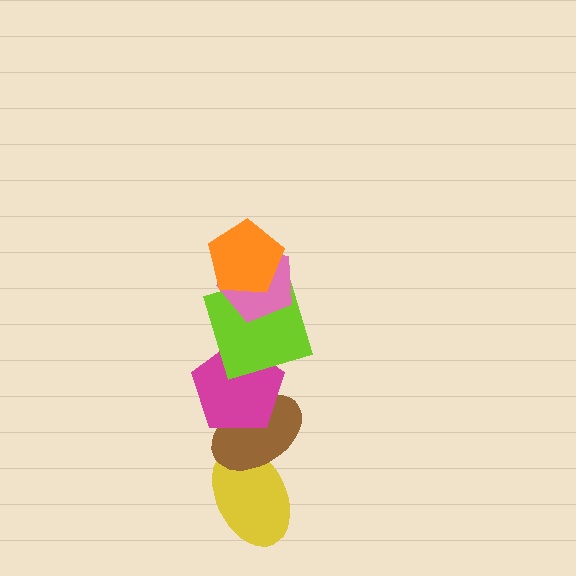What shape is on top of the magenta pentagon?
The lime square is on top of the magenta pentagon.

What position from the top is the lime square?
The lime square is 3rd from the top.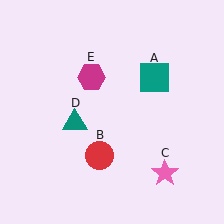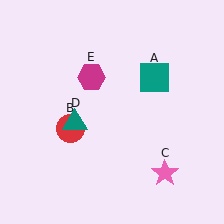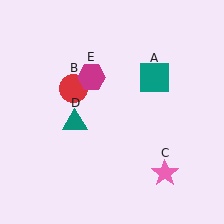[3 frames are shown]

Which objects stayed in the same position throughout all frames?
Teal square (object A) and pink star (object C) and teal triangle (object D) and magenta hexagon (object E) remained stationary.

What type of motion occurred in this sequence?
The red circle (object B) rotated clockwise around the center of the scene.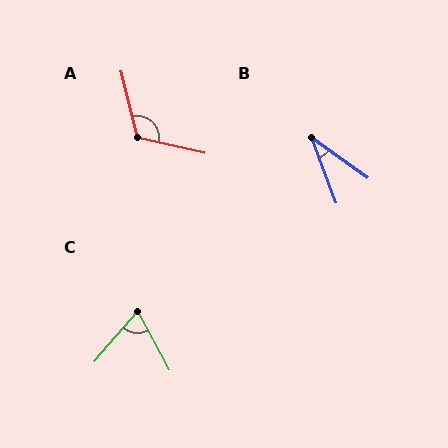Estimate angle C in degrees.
Approximately 69 degrees.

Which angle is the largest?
A, at approximately 117 degrees.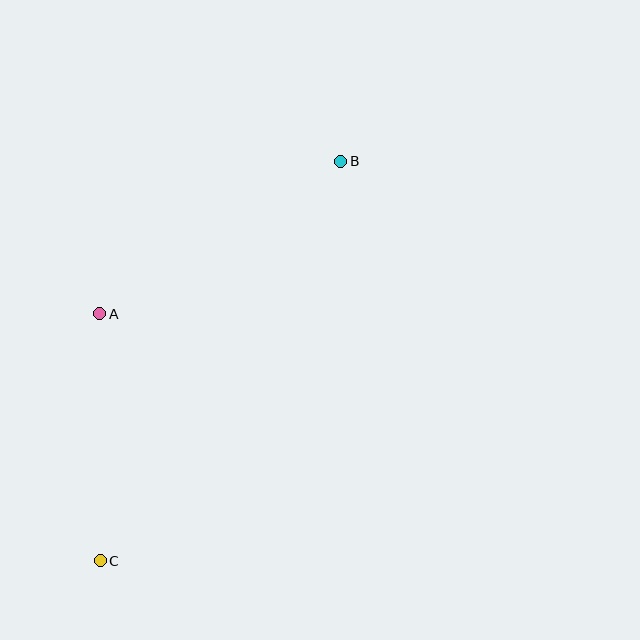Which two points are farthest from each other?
Points B and C are farthest from each other.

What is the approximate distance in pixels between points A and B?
The distance between A and B is approximately 285 pixels.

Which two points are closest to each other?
Points A and C are closest to each other.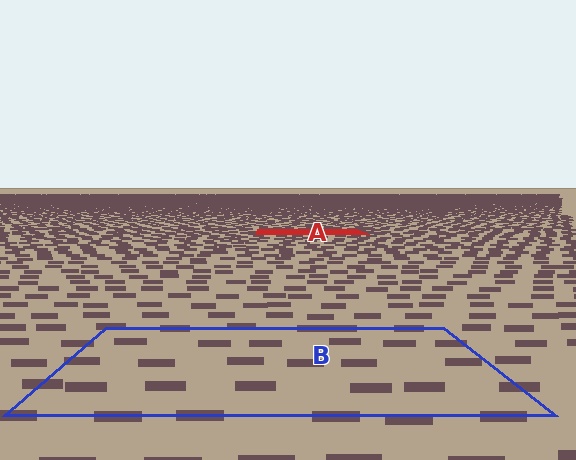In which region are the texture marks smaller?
The texture marks are smaller in region A, because it is farther away.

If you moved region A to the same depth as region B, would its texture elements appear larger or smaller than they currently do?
They would appear larger. At a closer depth, the same texture elements are projected at a bigger on-screen size.